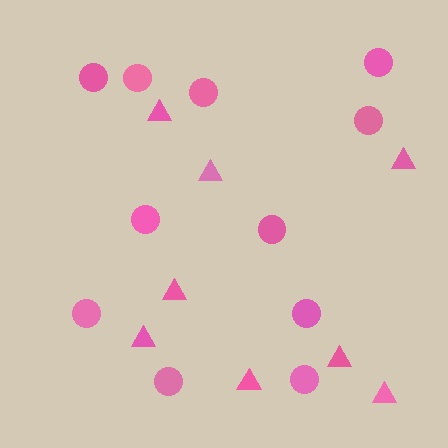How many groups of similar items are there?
There are 2 groups: one group of triangles (8) and one group of circles (11).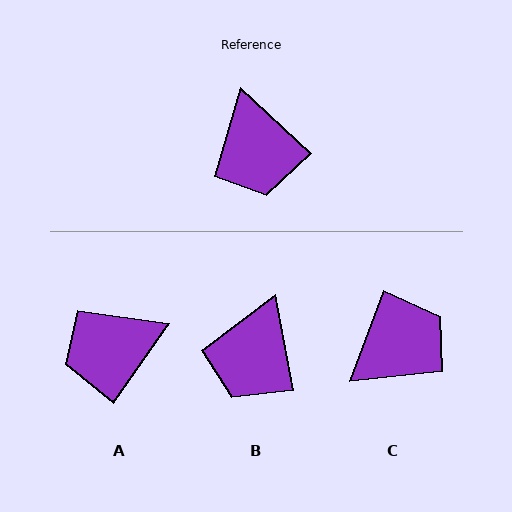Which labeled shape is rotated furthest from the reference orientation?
C, about 112 degrees away.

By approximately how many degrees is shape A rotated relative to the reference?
Approximately 82 degrees clockwise.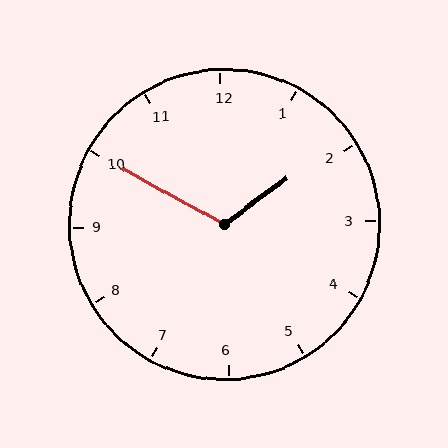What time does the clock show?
1:50.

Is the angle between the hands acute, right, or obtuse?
It is obtuse.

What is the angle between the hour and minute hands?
Approximately 115 degrees.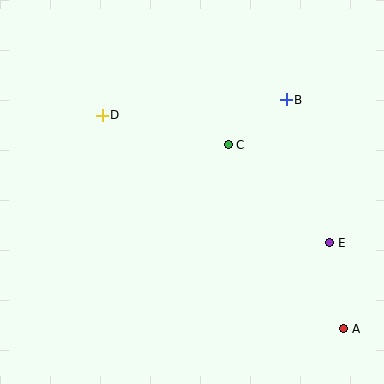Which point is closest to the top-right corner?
Point B is closest to the top-right corner.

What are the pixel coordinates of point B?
Point B is at (286, 100).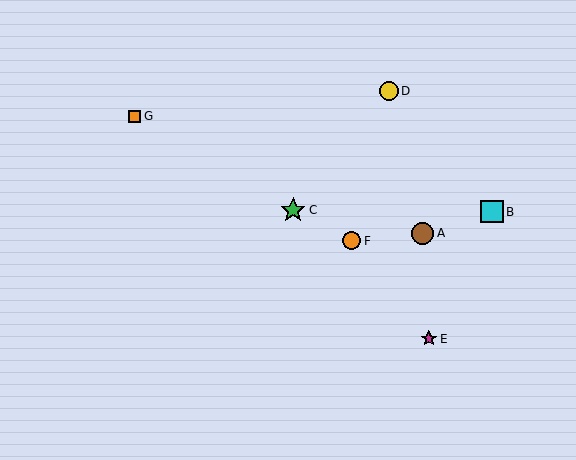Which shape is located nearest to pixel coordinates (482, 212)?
The cyan square (labeled B) at (492, 212) is nearest to that location.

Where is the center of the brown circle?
The center of the brown circle is at (423, 233).